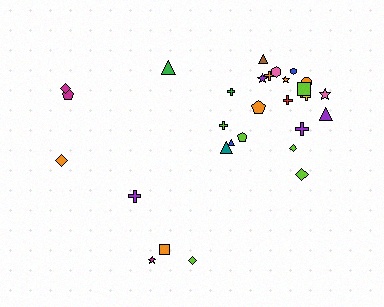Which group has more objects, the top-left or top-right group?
The top-right group.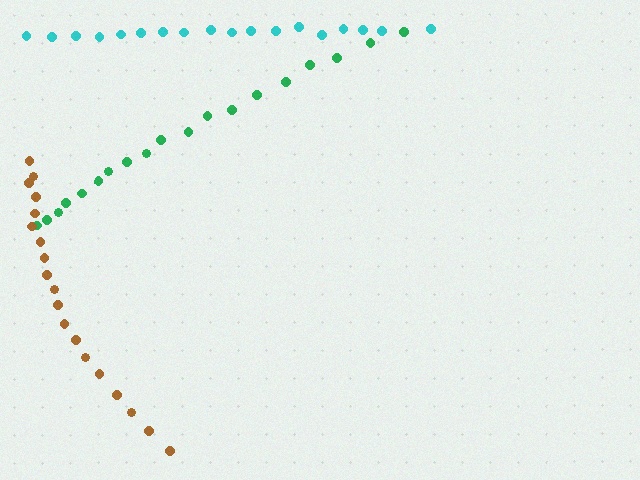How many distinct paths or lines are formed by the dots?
There are 3 distinct paths.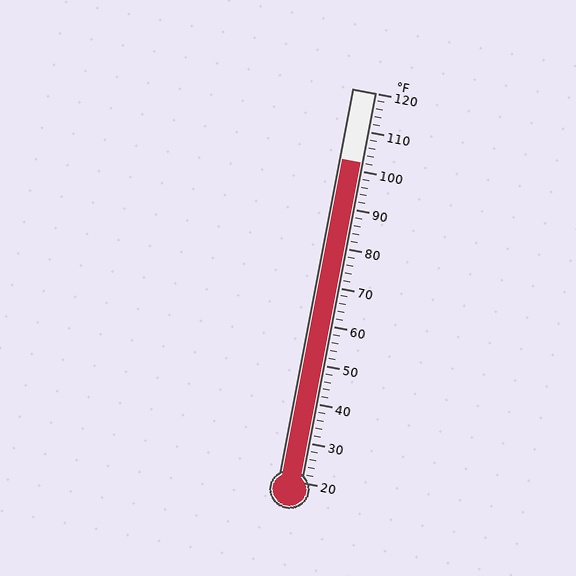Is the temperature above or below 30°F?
The temperature is above 30°F.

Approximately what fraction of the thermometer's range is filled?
The thermometer is filled to approximately 80% of its range.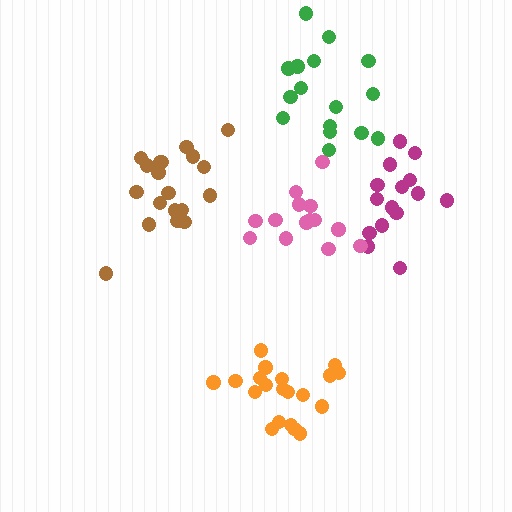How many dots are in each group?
Group 1: 20 dots, Group 2: 20 dots, Group 3: 15 dots, Group 4: 16 dots, Group 5: 14 dots (85 total).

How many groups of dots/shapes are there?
There are 5 groups.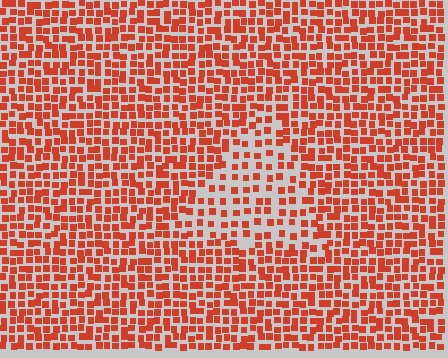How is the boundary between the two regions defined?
The boundary is defined by a change in element density (approximately 1.8x ratio). All elements are the same color, size, and shape.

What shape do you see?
I see a triangle.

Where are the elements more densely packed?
The elements are more densely packed outside the triangle boundary.